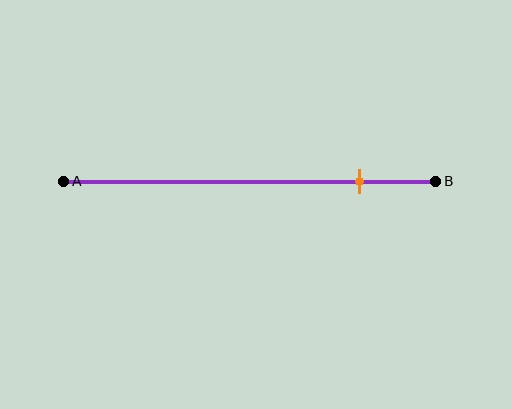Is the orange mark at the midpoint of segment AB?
No, the mark is at about 80% from A, not at the 50% midpoint.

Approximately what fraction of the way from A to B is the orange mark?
The orange mark is approximately 80% of the way from A to B.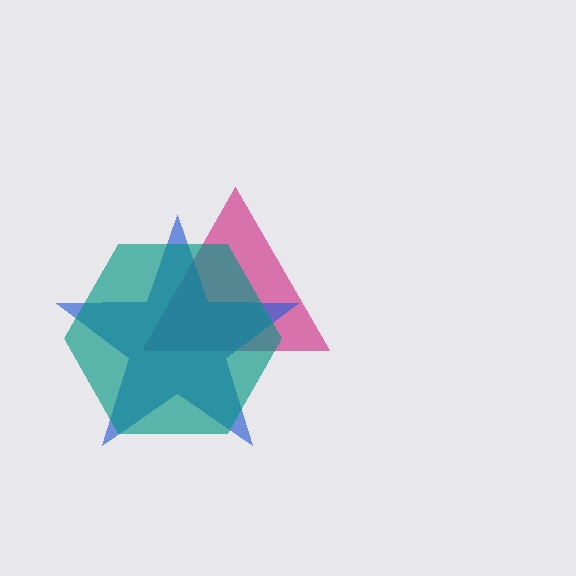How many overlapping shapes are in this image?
There are 3 overlapping shapes in the image.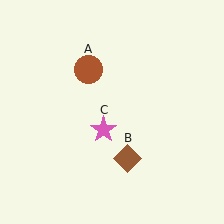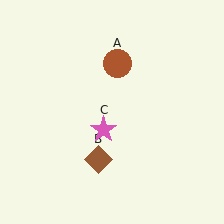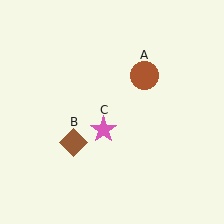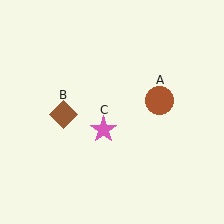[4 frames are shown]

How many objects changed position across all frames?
2 objects changed position: brown circle (object A), brown diamond (object B).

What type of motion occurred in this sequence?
The brown circle (object A), brown diamond (object B) rotated clockwise around the center of the scene.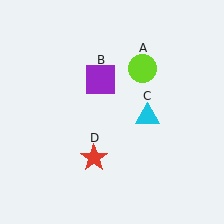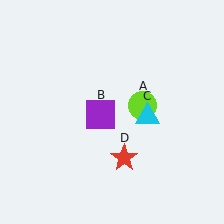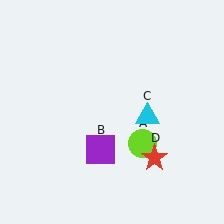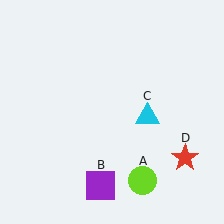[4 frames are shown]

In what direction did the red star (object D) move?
The red star (object D) moved right.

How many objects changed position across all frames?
3 objects changed position: lime circle (object A), purple square (object B), red star (object D).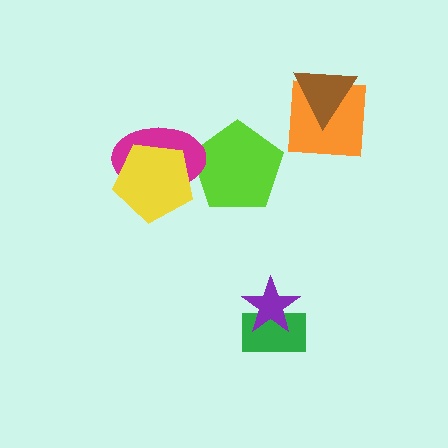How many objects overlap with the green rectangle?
1 object overlaps with the green rectangle.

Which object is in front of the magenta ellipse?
The yellow pentagon is in front of the magenta ellipse.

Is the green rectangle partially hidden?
Yes, it is partially covered by another shape.